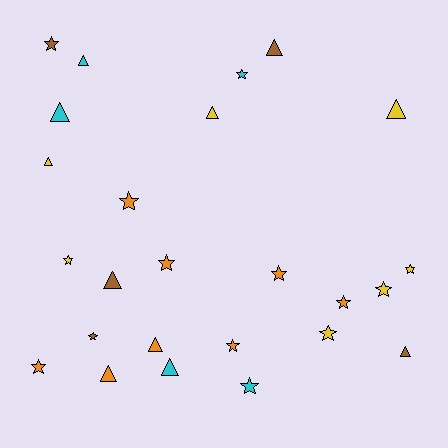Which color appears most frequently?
Orange, with 8 objects.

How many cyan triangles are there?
There are 3 cyan triangles.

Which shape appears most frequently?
Star, with 14 objects.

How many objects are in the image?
There are 25 objects.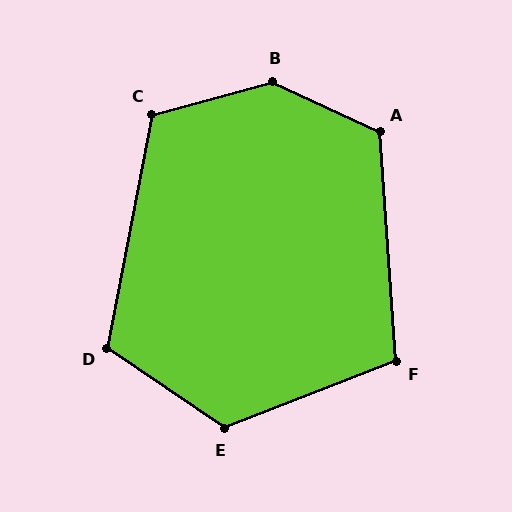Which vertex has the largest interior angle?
B, at approximately 139 degrees.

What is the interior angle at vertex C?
Approximately 116 degrees (obtuse).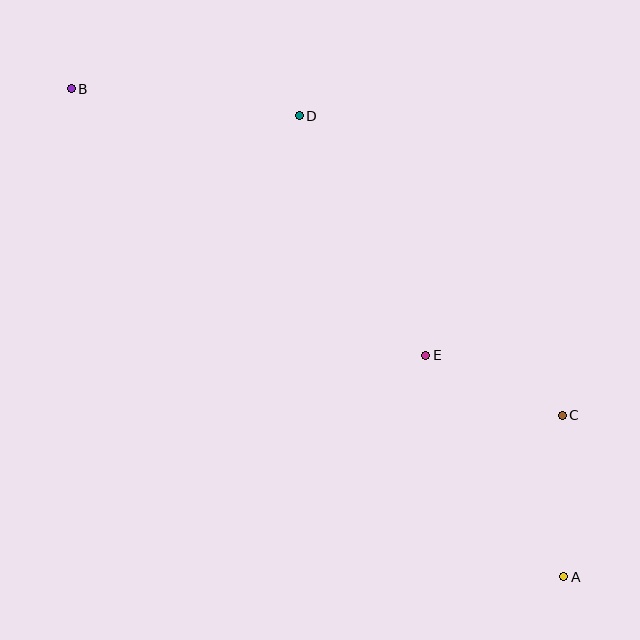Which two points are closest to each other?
Points C and E are closest to each other.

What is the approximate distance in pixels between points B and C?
The distance between B and C is approximately 589 pixels.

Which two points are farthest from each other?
Points A and B are farthest from each other.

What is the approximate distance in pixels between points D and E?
The distance between D and E is approximately 271 pixels.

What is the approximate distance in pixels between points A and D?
The distance between A and D is approximately 532 pixels.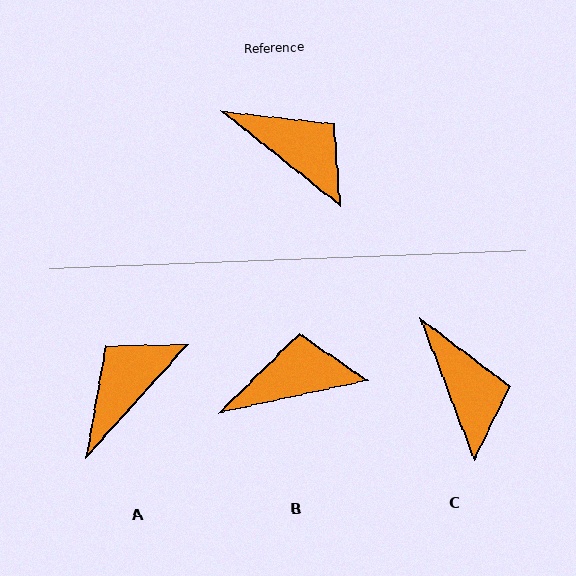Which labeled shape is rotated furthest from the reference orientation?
A, about 86 degrees away.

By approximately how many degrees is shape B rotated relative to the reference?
Approximately 51 degrees counter-clockwise.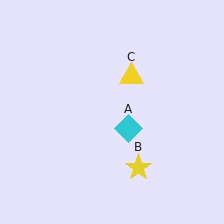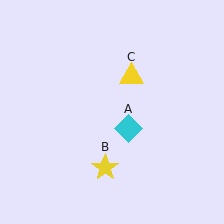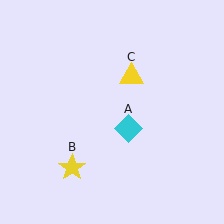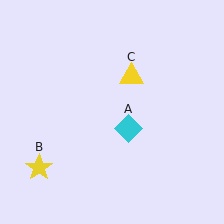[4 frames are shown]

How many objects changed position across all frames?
1 object changed position: yellow star (object B).